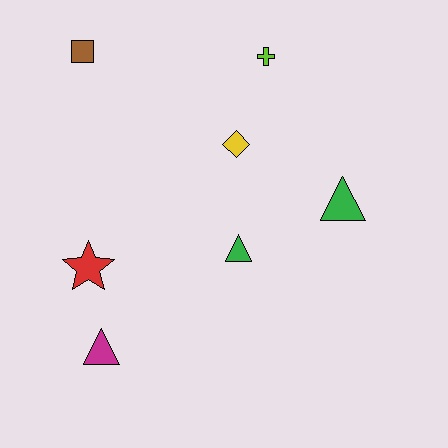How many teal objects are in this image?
There are no teal objects.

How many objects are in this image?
There are 7 objects.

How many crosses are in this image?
There is 1 cross.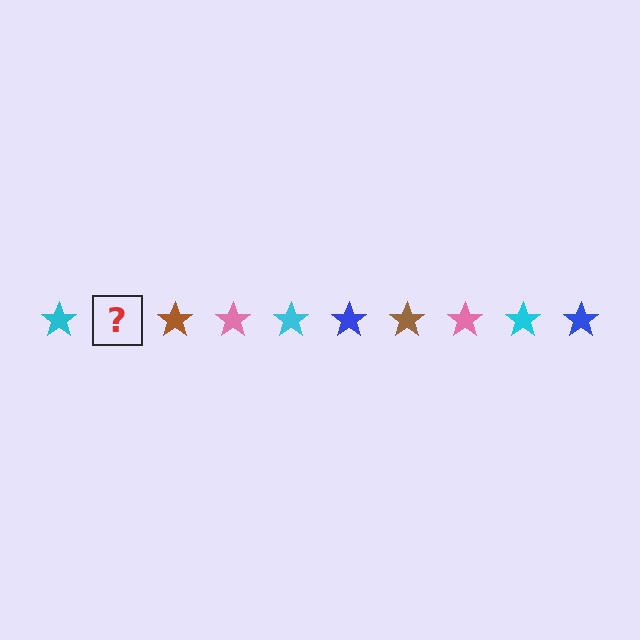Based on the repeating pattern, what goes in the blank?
The blank should be a blue star.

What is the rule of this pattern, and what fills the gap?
The rule is that the pattern cycles through cyan, blue, brown, pink stars. The gap should be filled with a blue star.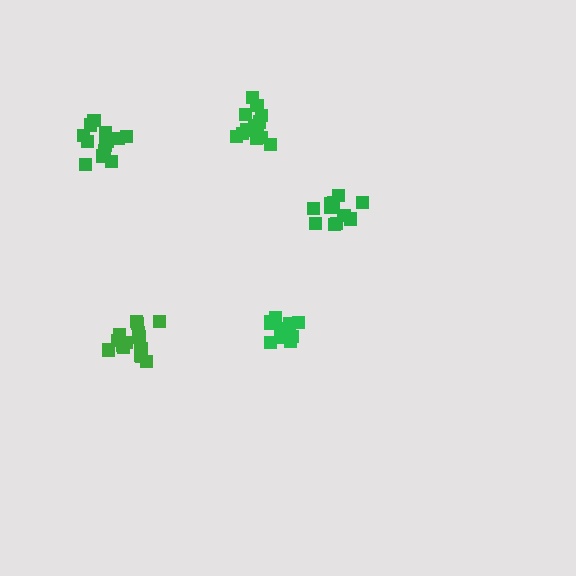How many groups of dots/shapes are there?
There are 5 groups.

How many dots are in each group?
Group 1: 15 dots, Group 2: 13 dots, Group 3: 15 dots, Group 4: 11 dots, Group 5: 16 dots (70 total).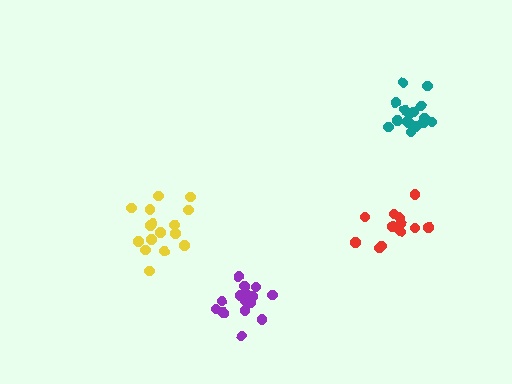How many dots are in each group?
Group 1: 16 dots, Group 2: 16 dots, Group 3: 13 dots, Group 4: 16 dots (61 total).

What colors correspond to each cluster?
The clusters are colored: yellow, teal, red, purple.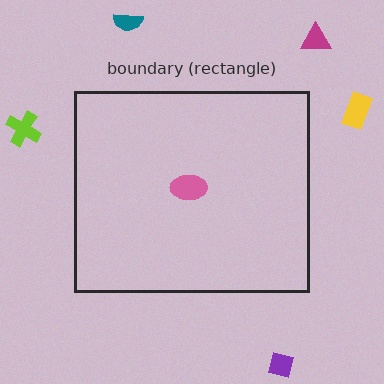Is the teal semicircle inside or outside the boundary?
Outside.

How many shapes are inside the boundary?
1 inside, 5 outside.